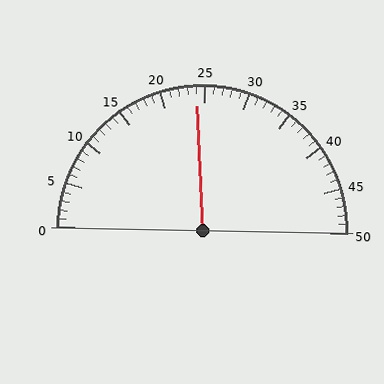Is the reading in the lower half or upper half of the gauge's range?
The reading is in the lower half of the range (0 to 50).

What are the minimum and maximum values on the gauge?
The gauge ranges from 0 to 50.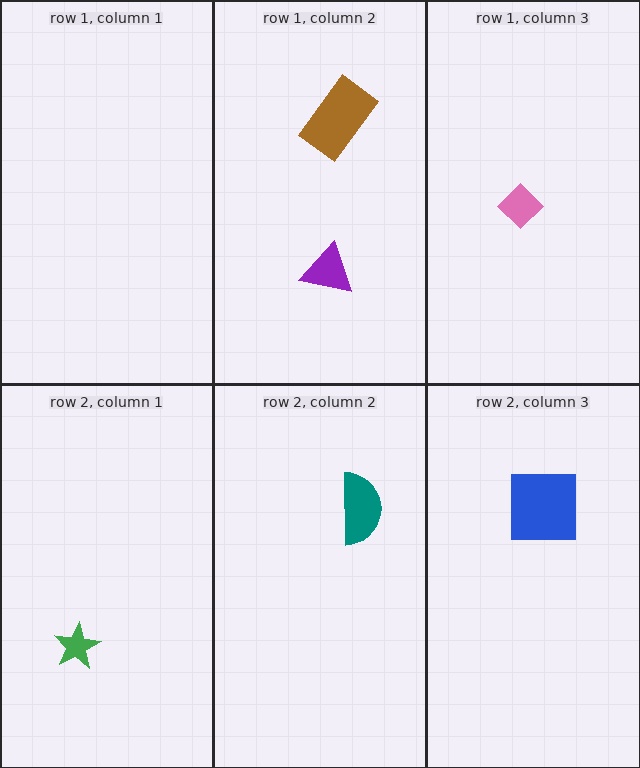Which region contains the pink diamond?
The row 1, column 3 region.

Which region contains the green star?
The row 2, column 1 region.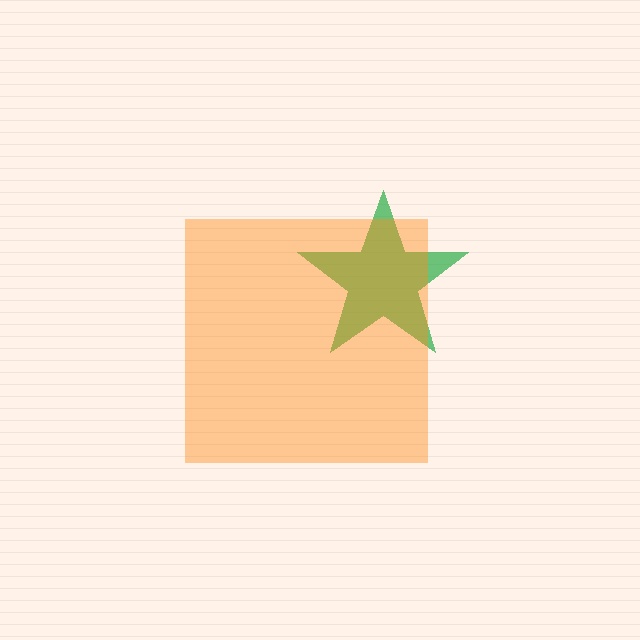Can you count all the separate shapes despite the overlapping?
Yes, there are 2 separate shapes.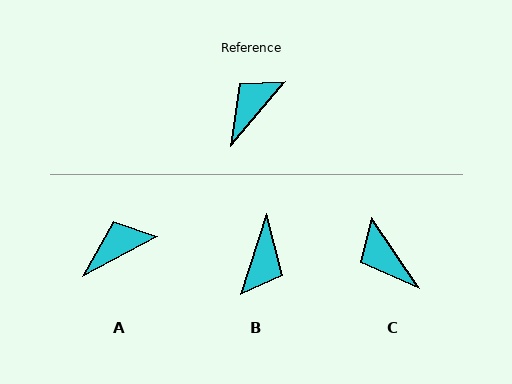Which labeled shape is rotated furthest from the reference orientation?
B, about 158 degrees away.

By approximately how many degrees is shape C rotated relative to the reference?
Approximately 74 degrees counter-clockwise.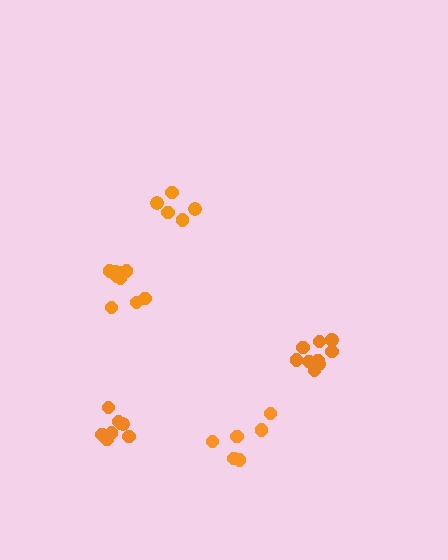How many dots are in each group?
Group 1: 9 dots, Group 2: 5 dots, Group 3: 6 dots, Group 4: 8 dots, Group 5: 10 dots (38 total).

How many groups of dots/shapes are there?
There are 5 groups.